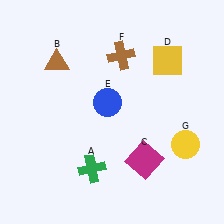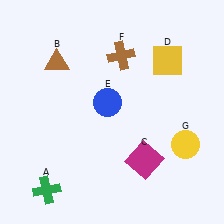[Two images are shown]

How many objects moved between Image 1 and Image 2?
1 object moved between the two images.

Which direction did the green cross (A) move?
The green cross (A) moved left.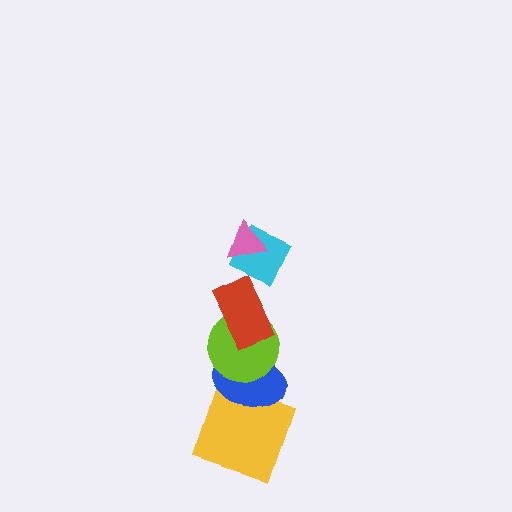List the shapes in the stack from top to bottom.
From top to bottom: the pink triangle, the cyan diamond, the red rectangle, the lime circle, the blue ellipse, the yellow square.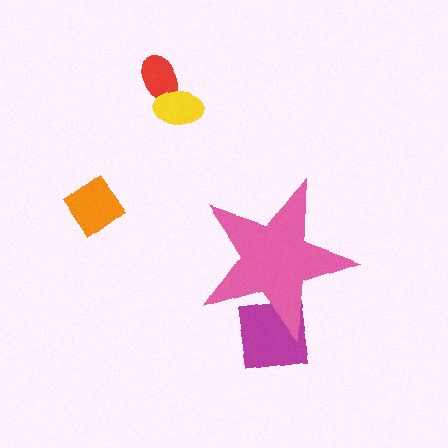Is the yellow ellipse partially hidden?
No, the yellow ellipse is fully visible.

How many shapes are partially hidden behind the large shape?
1 shape is partially hidden.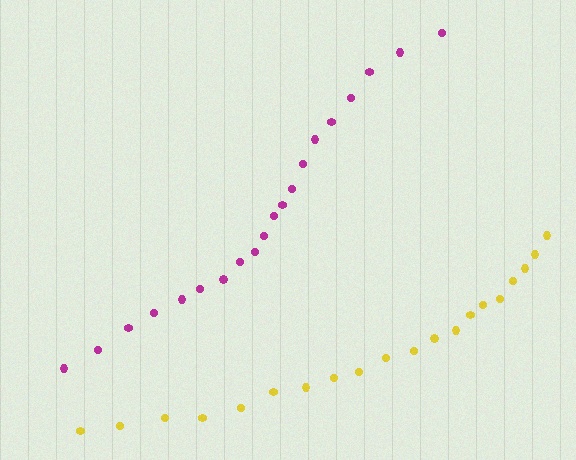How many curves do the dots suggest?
There are 2 distinct paths.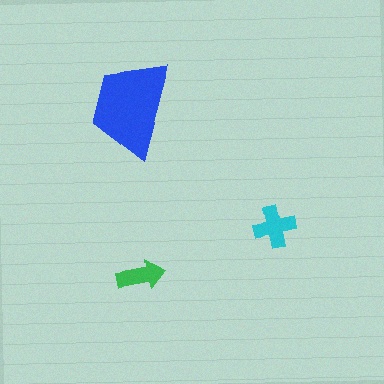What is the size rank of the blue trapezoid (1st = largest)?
1st.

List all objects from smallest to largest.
The green arrow, the cyan cross, the blue trapezoid.